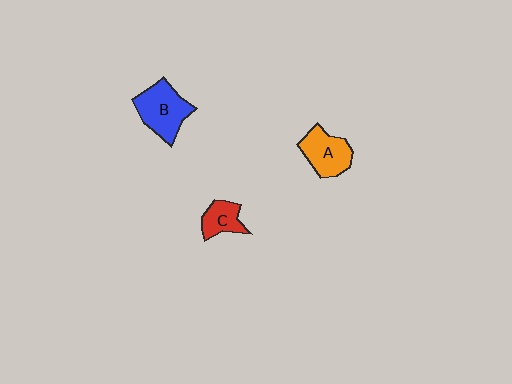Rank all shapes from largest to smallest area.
From largest to smallest: B (blue), A (orange), C (red).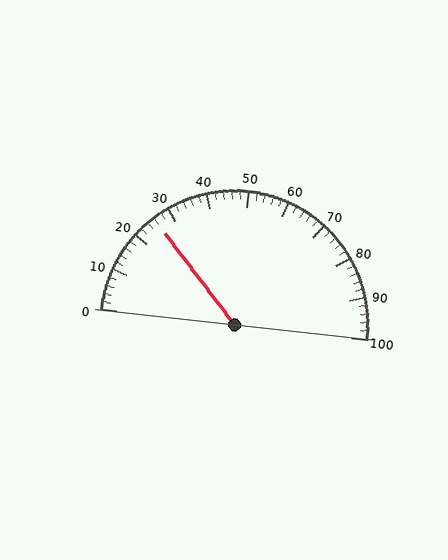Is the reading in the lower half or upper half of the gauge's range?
The reading is in the lower half of the range (0 to 100).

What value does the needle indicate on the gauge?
The needle indicates approximately 26.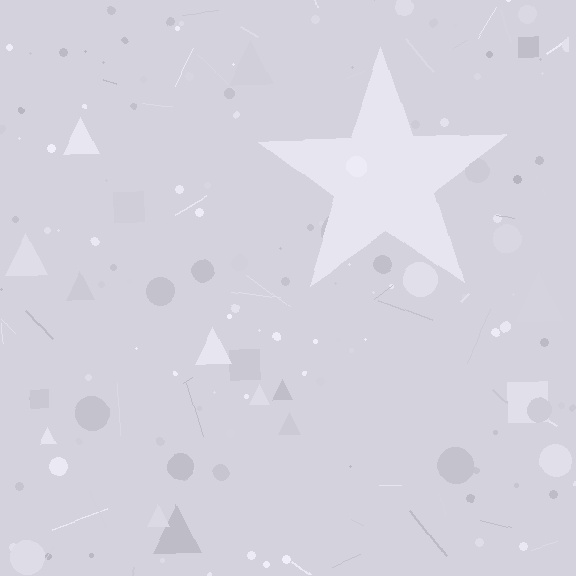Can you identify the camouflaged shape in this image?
The camouflaged shape is a star.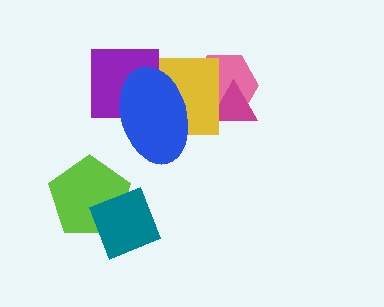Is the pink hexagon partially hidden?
Yes, it is partially covered by another shape.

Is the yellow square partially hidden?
Yes, it is partially covered by another shape.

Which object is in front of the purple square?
The blue ellipse is in front of the purple square.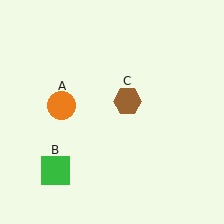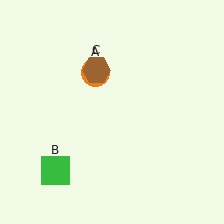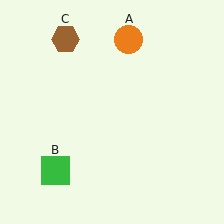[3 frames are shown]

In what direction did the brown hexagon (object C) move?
The brown hexagon (object C) moved up and to the left.